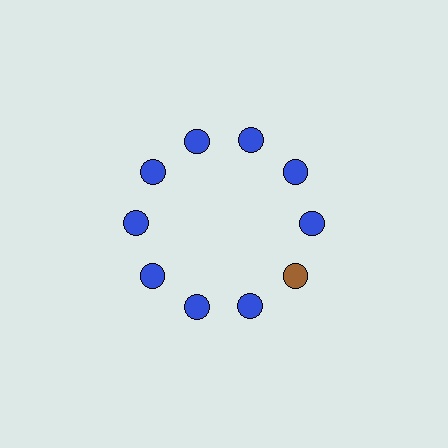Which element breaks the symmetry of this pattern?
The brown circle at roughly the 4 o'clock position breaks the symmetry. All other shapes are blue circles.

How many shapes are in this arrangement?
There are 10 shapes arranged in a ring pattern.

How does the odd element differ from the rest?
It has a different color: brown instead of blue.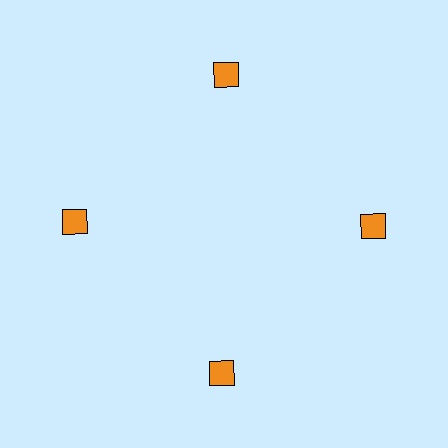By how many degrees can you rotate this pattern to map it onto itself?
The pattern maps onto itself every 90 degrees of rotation.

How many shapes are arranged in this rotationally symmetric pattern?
There are 4 shapes, arranged in 4 groups of 1.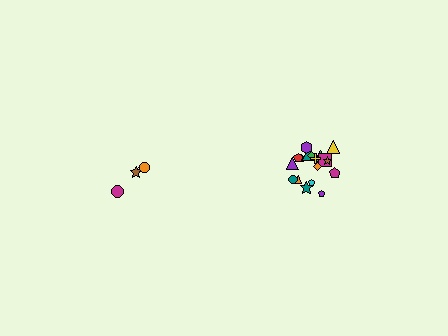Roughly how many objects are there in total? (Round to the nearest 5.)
Roughly 20 objects in total.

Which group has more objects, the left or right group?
The right group.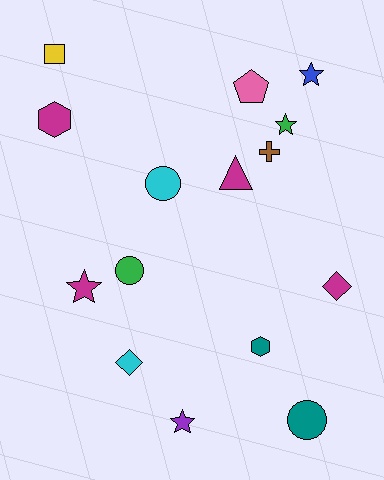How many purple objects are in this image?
There is 1 purple object.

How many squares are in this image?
There is 1 square.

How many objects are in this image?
There are 15 objects.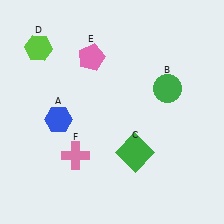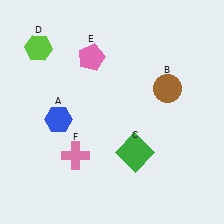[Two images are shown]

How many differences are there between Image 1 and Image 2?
There is 1 difference between the two images.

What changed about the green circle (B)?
In Image 1, B is green. In Image 2, it changed to brown.